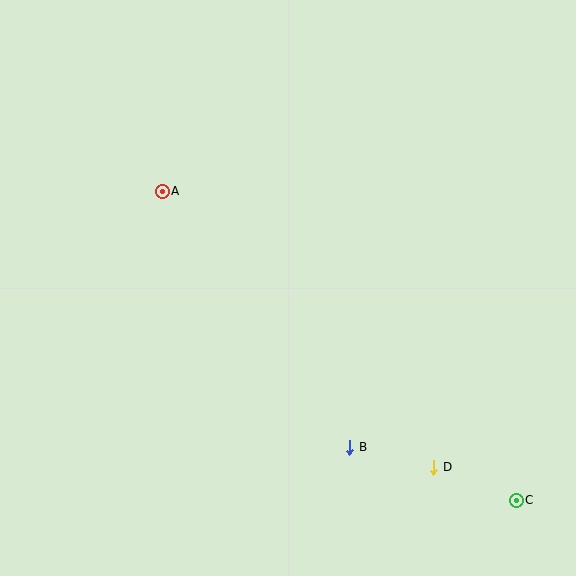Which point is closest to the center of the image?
Point A at (162, 191) is closest to the center.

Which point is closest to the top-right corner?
Point A is closest to the top-right corner.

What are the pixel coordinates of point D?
Point D is at (434, 467).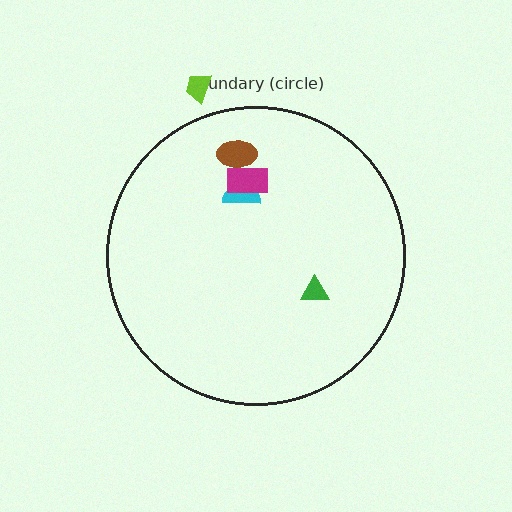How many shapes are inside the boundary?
4 inside, 1 outside.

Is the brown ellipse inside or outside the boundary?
Inside.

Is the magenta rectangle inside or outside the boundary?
Inside.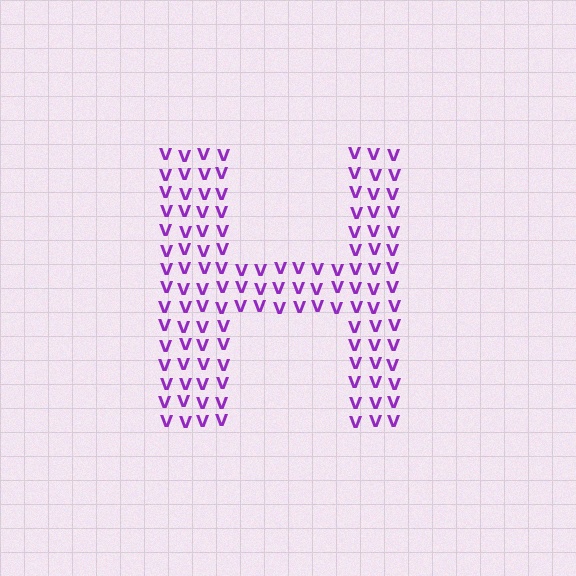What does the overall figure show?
The overall figure shows the letter H.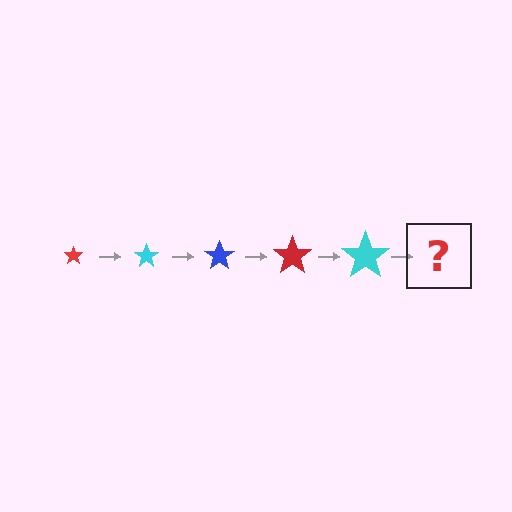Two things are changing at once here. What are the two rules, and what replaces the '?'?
The two rules are that the star grows larger each step and the color cycles through red, cyan, and blue. The '?' should be a blue star, larger than the previous one.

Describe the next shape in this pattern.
It should be a blue star, larger than the previous one.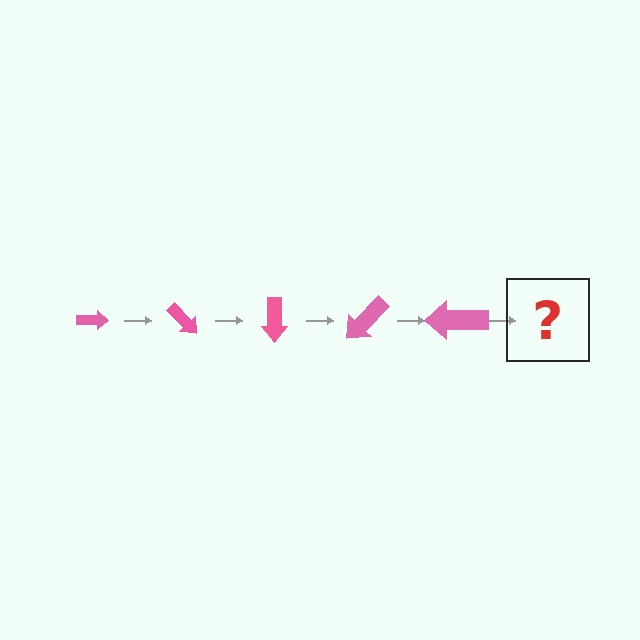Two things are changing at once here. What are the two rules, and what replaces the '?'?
The two rules are that the arrow grows larger each step and it rotates 45 degrees each step. The '?' should be an arrow, larger than the previous one and rotated 225 degrees from the start.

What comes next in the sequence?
The next element should be an arrow, larger than the previous one and rotated 225 degrees from the start.